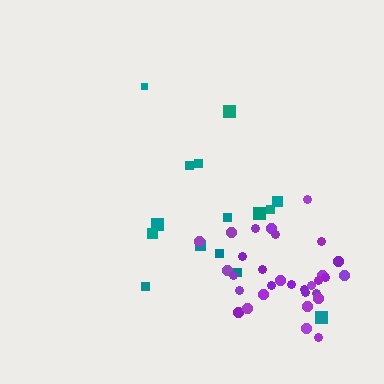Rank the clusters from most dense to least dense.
purple, teal.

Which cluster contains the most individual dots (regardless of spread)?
Purple (31).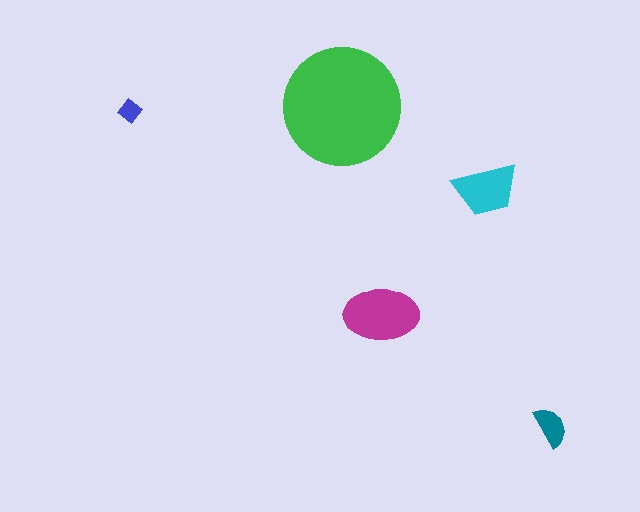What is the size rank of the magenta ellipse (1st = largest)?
2nd.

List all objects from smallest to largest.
The blue diamond, the teal semicircle, the cyan trapezoid, the magenta ellipse, the green circle.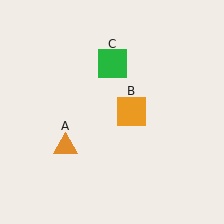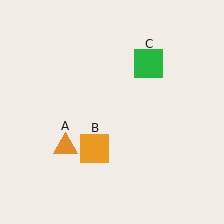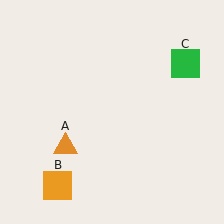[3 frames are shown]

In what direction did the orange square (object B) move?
The orange square (object B) moved down and to the left.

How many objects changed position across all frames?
2 objects changed position: orange square (object B), green square (object C).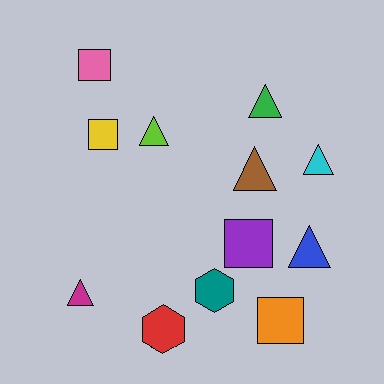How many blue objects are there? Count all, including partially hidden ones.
There is 1 blue object.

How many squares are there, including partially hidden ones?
There are 4 squares.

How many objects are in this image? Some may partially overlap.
There are 12 objects.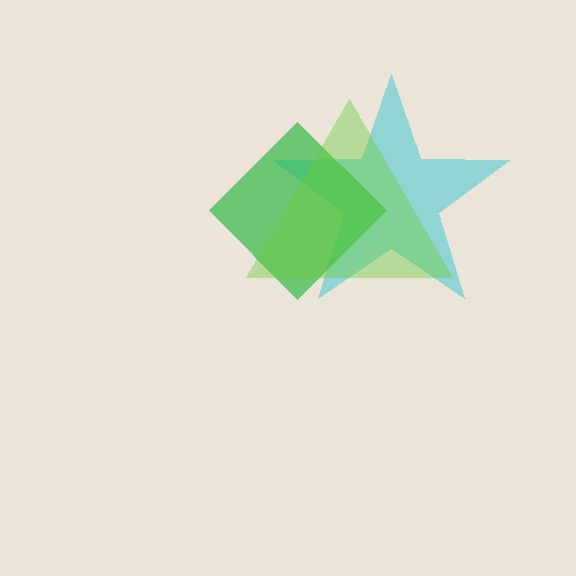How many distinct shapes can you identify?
There are 3 distinct shapes: a cyan star, a green diamond, a lime triangle.